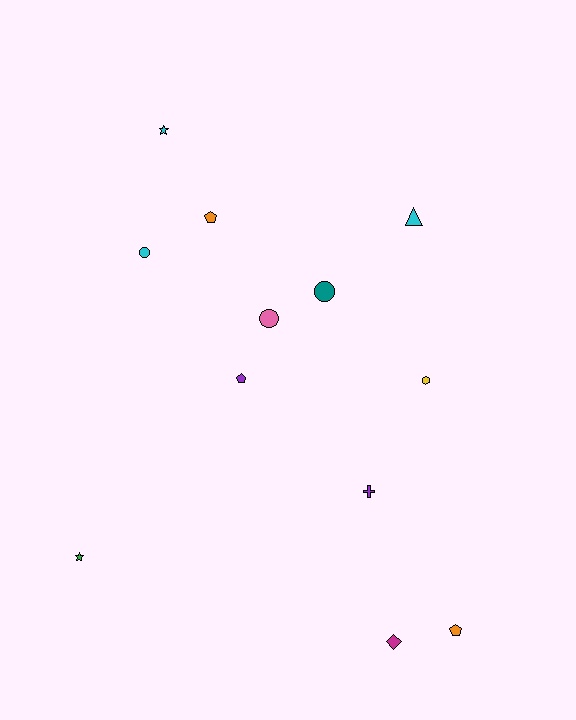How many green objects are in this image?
There is 1 green object.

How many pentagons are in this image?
There are 3 pentagons.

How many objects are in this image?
There are 12 objects.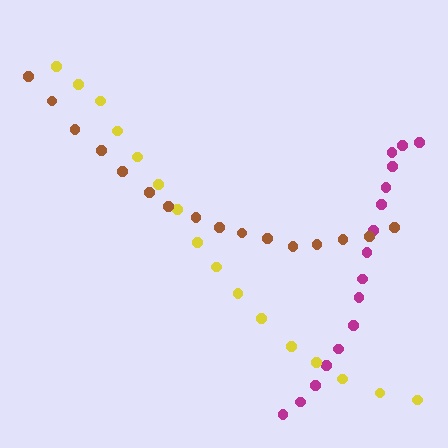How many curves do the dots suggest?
There are 3 distinct paths.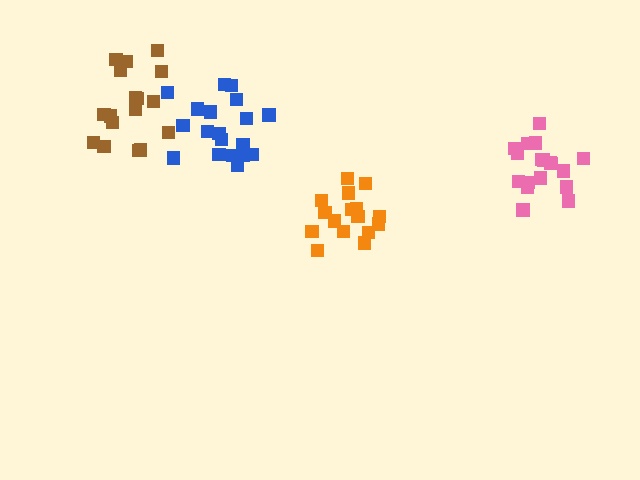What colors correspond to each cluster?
The clusters are colored: brown, blue, orange, pink.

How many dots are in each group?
Group 1: 17 dots, Group 2: 19 dots, Group 3: 16 dots, Group 4: 18 dots (70 total).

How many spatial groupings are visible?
There are 4 spatial groupings.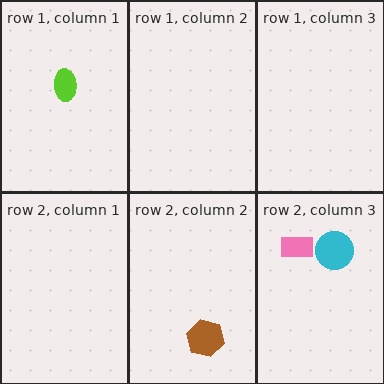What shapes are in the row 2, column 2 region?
The brown hexagon.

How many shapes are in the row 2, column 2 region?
1.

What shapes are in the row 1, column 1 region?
The lime ellipse.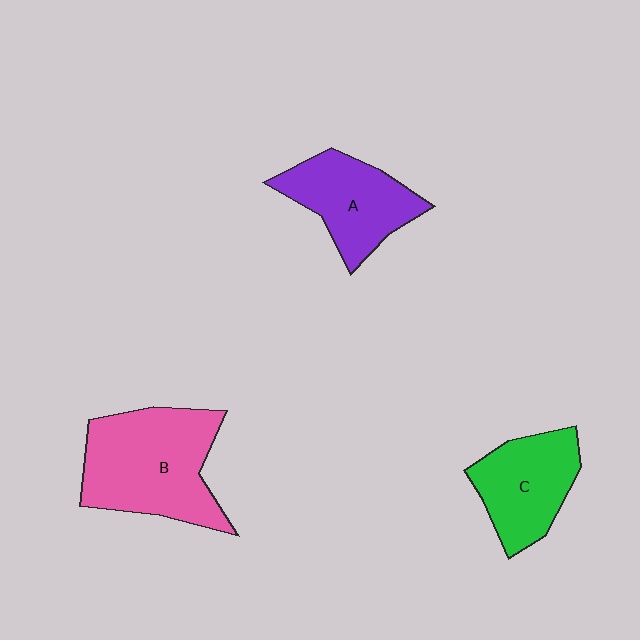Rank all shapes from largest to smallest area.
From largest to smallest: B (pink), A (purple), C (green).